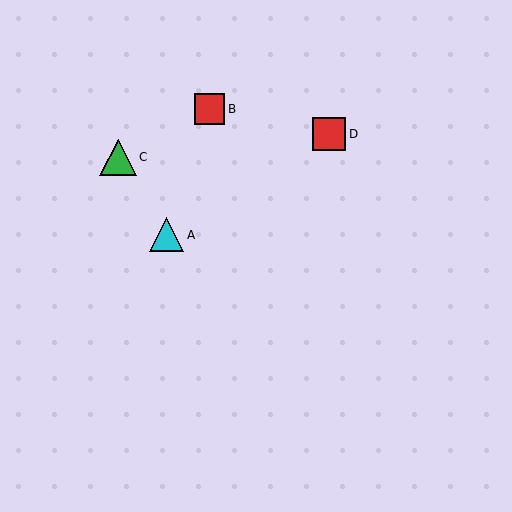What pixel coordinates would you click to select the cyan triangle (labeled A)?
Click at (167, 235) to select the cyan triangle A.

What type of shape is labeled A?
Shape A is a cyan triangle.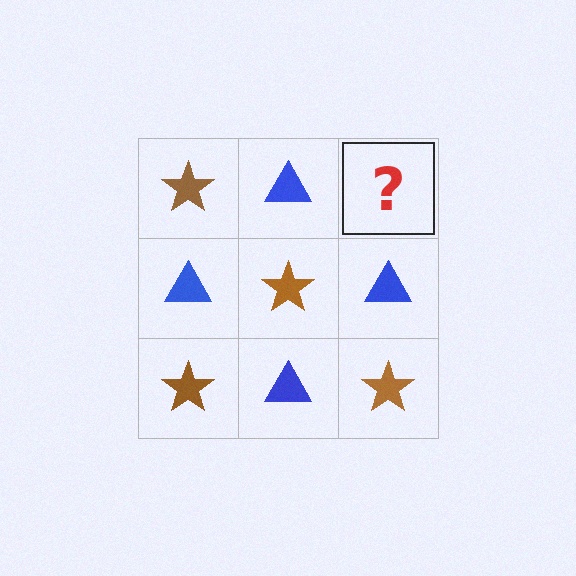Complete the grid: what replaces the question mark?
The question mark should be replaced with a brown star.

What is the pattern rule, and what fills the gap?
The rule is that it alternates brown star and blue triangle in a checkerboard pattern. The gap should be filled with a brown star.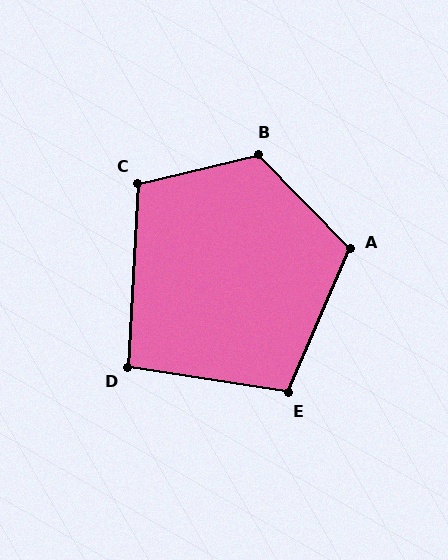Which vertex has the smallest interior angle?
D, at approximately 96 degrees.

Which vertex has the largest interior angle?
B, at approximately 121 degrees.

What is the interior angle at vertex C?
Approximately 106 degrees (obtuse).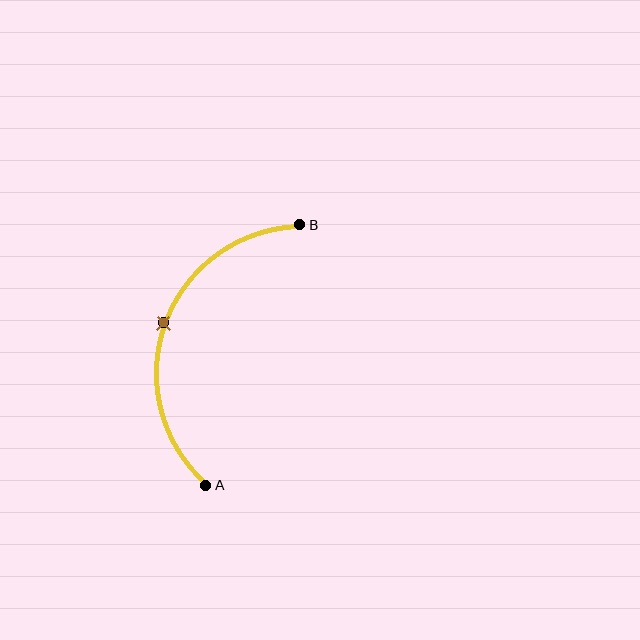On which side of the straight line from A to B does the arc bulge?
The arc bulges to the left of the straight line connecting A and B.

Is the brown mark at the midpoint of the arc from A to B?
Yes. The brown mark lies on the arc at equal arc-length from both A and B — it is the arc midpoint.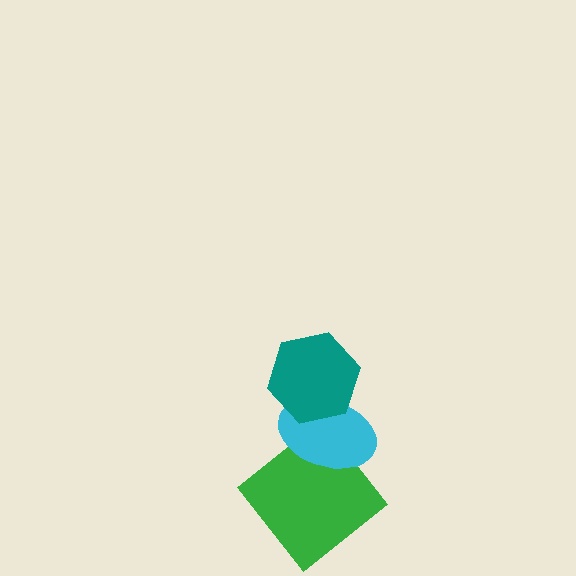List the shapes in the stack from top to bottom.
From top to bottom: the teal hexagon, the cyan ellipse, the green diamond.